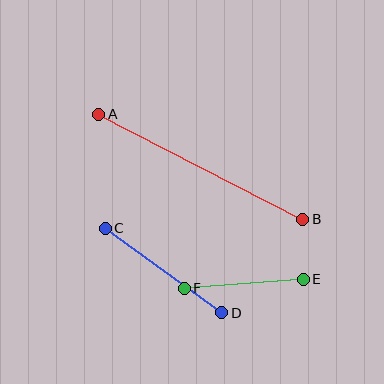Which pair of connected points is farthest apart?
Points A and B are farthest apart.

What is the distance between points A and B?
The distance is approximately 229 pixels.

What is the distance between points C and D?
The distance is approximately 144 pixels.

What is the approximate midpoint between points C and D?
The midpoint is at approximately (163, 270) pixels.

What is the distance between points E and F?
The distance is approximately 119 pixels.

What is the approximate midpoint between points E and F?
The midpoint is at approximately (244, 284) pixels.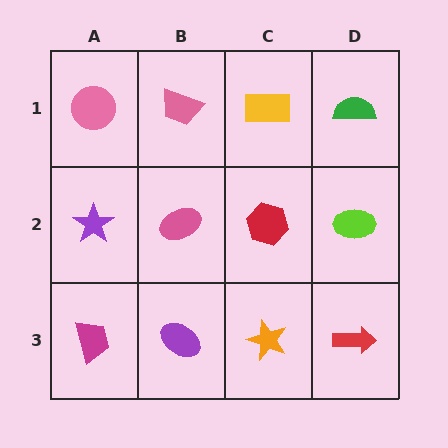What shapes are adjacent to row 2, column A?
A pink circle (row 1, column A), a magenta trapezoid (row 3, column A), a pink ellipse (row 2, column B).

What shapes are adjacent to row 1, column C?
A red hexagon (row 2, column C), a pink trapezoid (row 1, column B), a green semicircle (row 1, column D).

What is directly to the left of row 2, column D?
A red hexagon.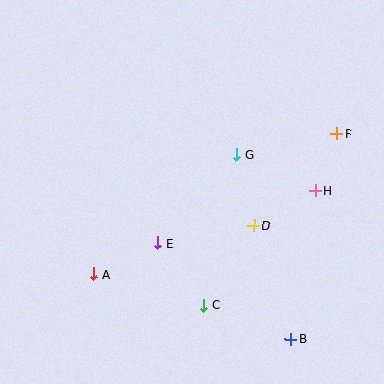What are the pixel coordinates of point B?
Point B is at (290, 339).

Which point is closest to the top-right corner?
Point F is closest to the top-right corner.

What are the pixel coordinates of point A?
Point A is at (93, 274).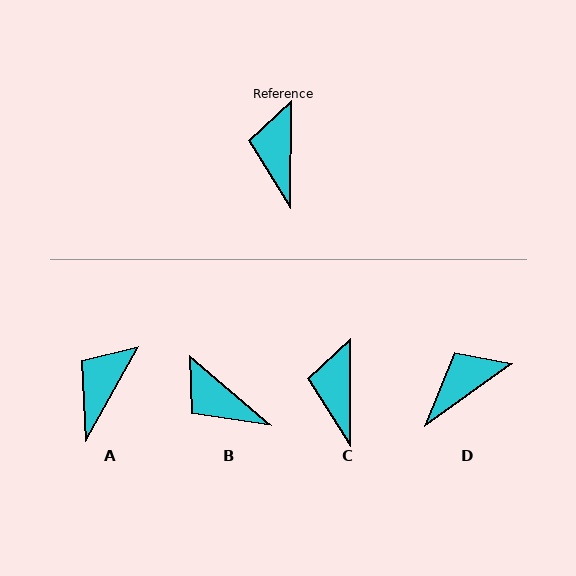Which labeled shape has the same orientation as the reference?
C.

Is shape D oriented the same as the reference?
No, it is off by about 54 degrees.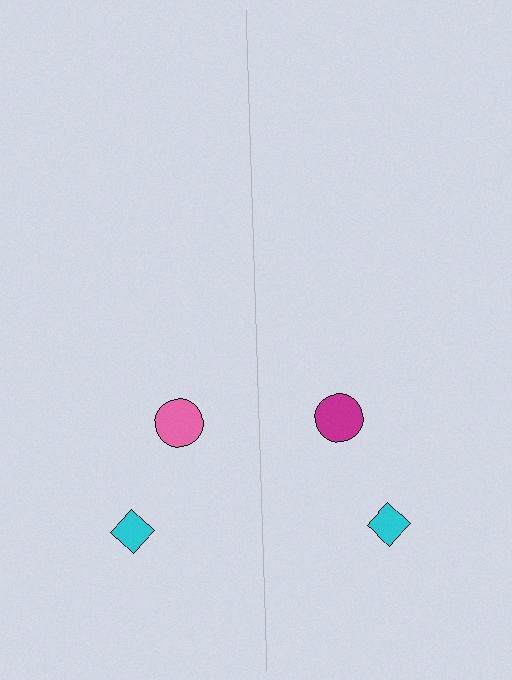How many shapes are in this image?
There are 4 shapes in this image.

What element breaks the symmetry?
The magenta circle on the right side breaks the symmetry — its mirror counterpart is pink.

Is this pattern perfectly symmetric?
No, the pattern is not perfectly symmetric. The magenta circle on the right side breaks the symmetry — its mirror counterpart is pink.